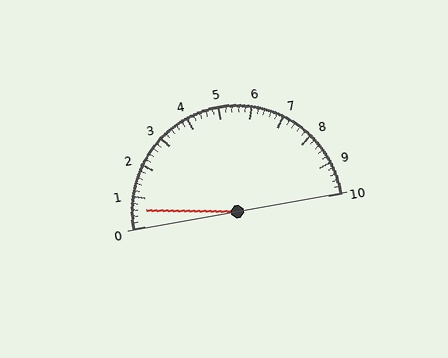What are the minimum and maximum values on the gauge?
The gauge ranges from 0 to 10.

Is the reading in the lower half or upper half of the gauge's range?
The reading is in the lower half of the range (0 to 10).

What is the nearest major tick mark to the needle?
The nearest major tick mark is 1.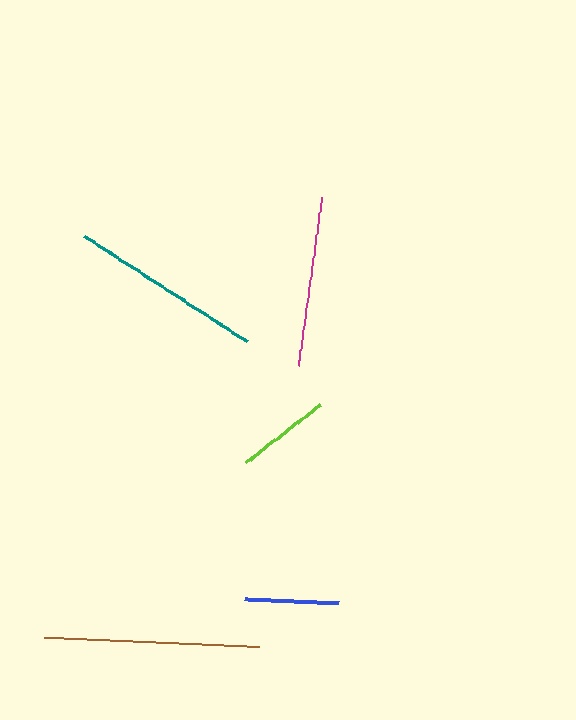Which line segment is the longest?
The brown line is the longest at approximately 216 pixels.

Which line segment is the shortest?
The blue line is the shortest at approximately 94 pixels.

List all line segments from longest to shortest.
From longest to shortest: brown, teal, magenta, lime, blue.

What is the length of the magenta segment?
The magenta segment is approximately 169 pixels long.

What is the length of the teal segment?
The teal segment is approximately 193 pixels long.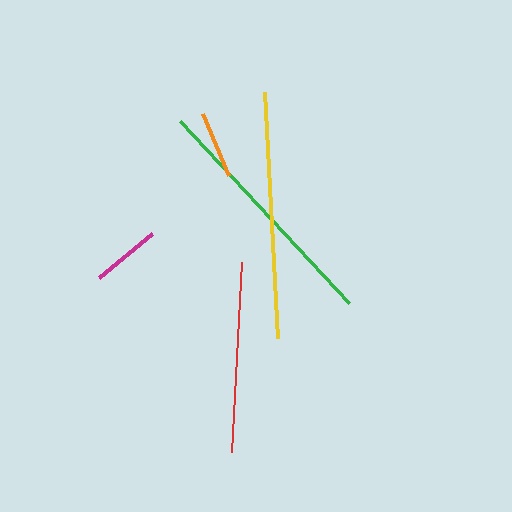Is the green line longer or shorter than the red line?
The green line is longer than the red line.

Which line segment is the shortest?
The orange line is the shortest at approximately 68 pixels.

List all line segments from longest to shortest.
From longest to shortest: green, yellow, red, magenta, orange.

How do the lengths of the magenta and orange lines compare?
The magenta and orange lines are approximately the same length.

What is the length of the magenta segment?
The magenta segment is approximately 68 pixels long.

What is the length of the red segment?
The red segment is approximately 191 pixels long.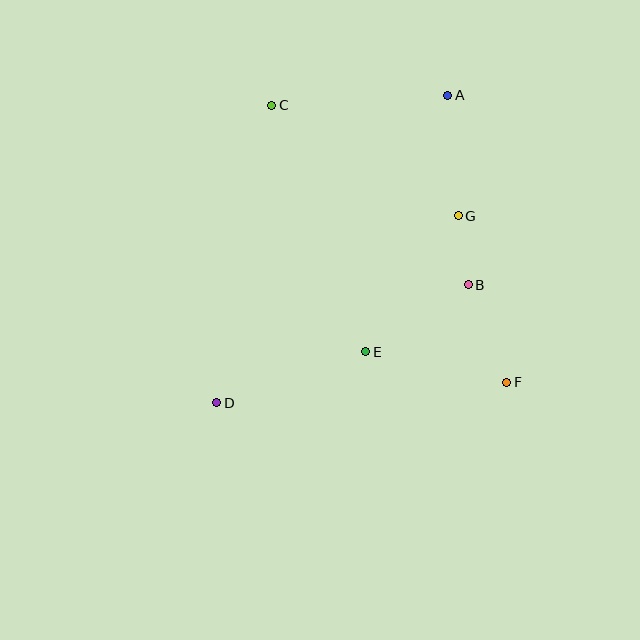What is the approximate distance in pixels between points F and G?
The distance between F and G is approximately 174 pixels.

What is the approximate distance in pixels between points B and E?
The distance between B and E is approximately 123 pixels.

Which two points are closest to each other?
Points B and G are closest to each other.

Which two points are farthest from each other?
Points A and D are farthest from each other.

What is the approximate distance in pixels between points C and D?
The distance between C and D is approximately 302 pixels.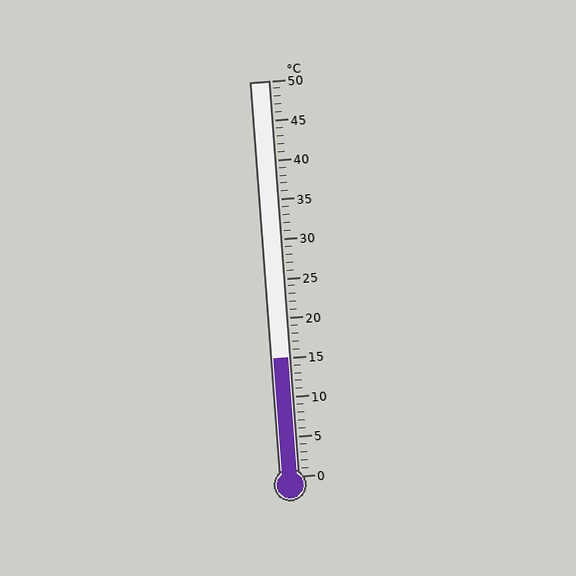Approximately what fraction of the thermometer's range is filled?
The thermometer is filled to approximately 30% of its range.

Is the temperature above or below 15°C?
The temperature is at 15°C.